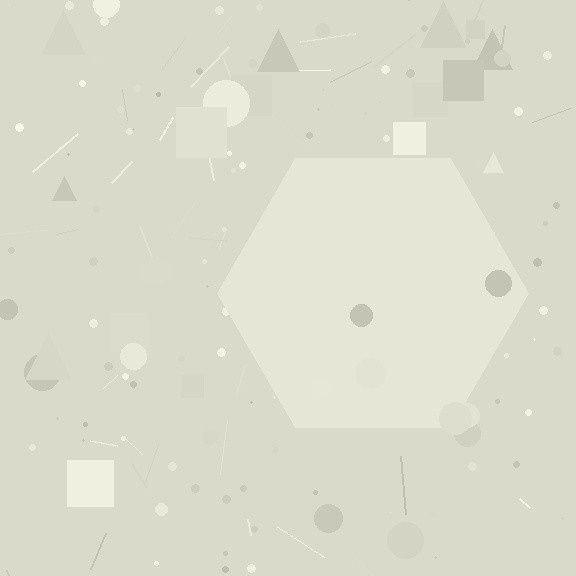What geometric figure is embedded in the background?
A hexagon is embedded in the background.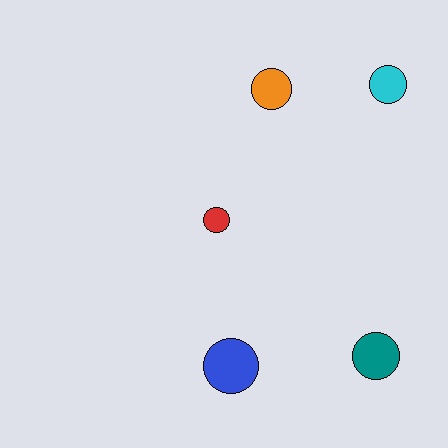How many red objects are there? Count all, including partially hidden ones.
There is 1 red object.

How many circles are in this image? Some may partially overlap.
There are 5 circles.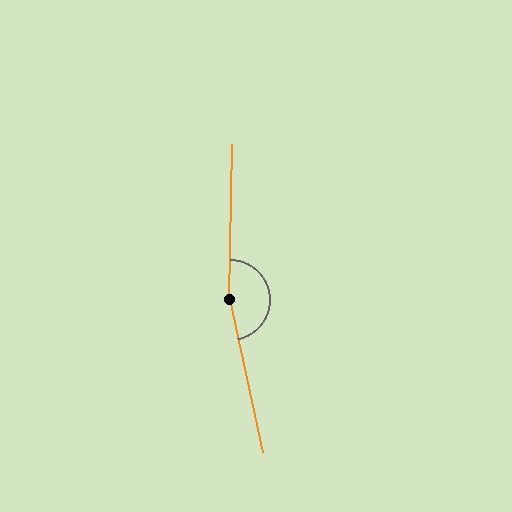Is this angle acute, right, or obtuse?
It is obtuse.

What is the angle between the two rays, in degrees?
Approximately 167 degrees.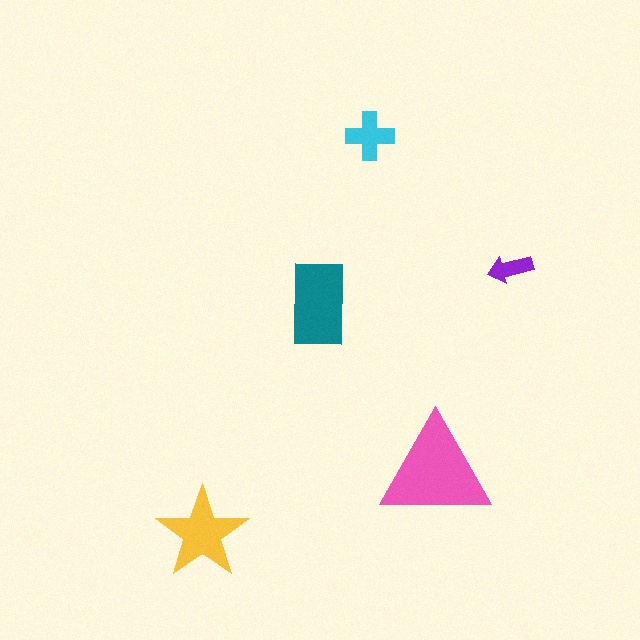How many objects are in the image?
There are 5 objects in the image.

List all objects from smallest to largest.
The purple arrow, the cyan cross, the yellow star, the teal rectangle, the pink triangle.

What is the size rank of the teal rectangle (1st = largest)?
2nd.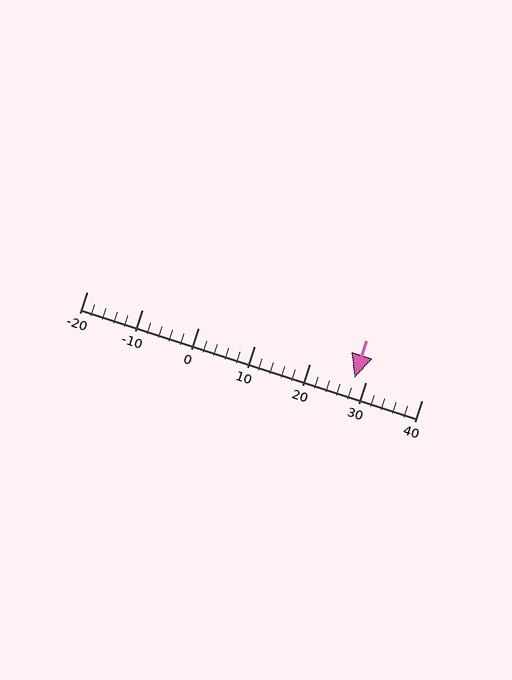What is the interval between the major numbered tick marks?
The major tick marks are spaced 10 units apart.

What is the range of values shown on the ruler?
The ruler shows values from -20 to 40.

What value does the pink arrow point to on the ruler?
The pink arrow points to approximately 28.